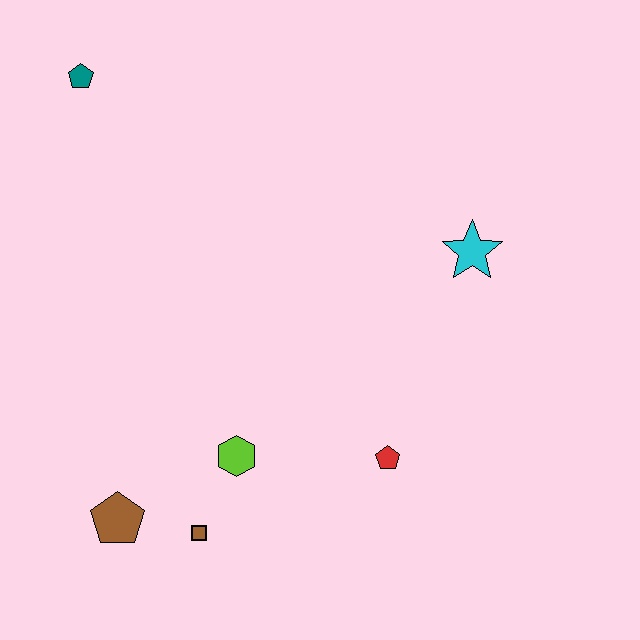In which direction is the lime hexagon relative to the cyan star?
The lime hexagon is to the left of the cyan star.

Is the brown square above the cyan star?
No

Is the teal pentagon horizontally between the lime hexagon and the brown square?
No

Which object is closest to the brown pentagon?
The brown square is closest to the brown pentagon.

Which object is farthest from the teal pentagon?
The red pentagon is farthest from the teal pentagon.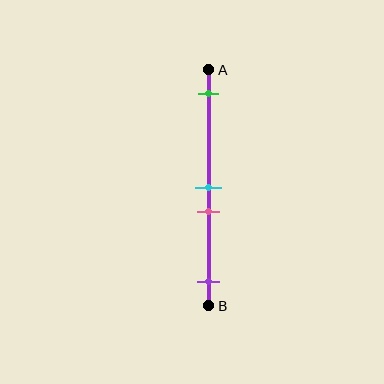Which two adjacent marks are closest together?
The cyan and pink marks are the closest adjacent pair.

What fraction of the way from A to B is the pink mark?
The pink mark is approximately 60% (0.6) of the way from A to B.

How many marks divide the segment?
There are 4 marks dividing the segment.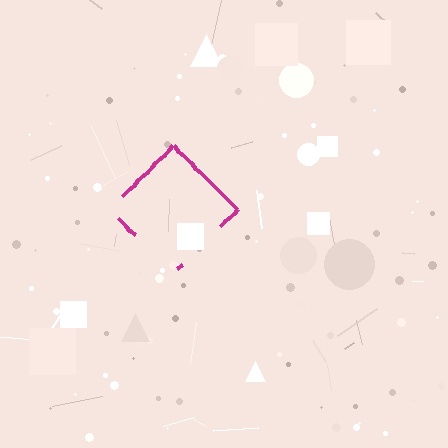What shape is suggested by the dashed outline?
The dashed outline suggests a diamond.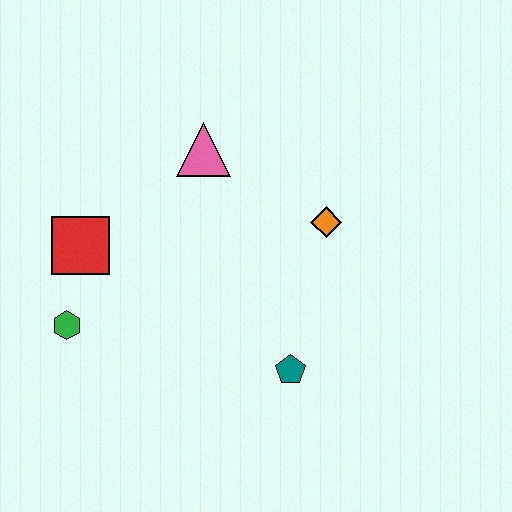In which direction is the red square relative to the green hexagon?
The red square is above the green hexagon.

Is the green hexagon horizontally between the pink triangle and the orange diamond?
No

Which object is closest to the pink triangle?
The orange diamond is closest to the pink triangle.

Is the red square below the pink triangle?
Yes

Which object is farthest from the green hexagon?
The orange diamond is farthest from the green hexagon.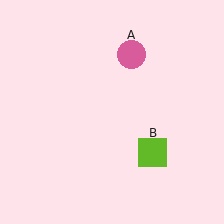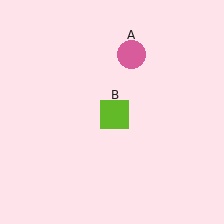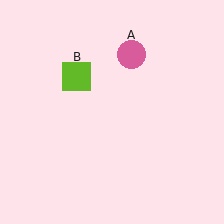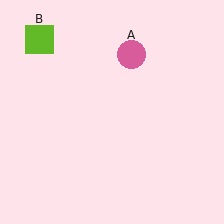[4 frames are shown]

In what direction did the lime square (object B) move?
The lime square (object B) moved up and to the left.